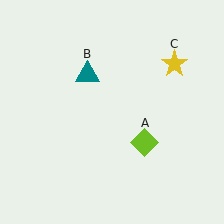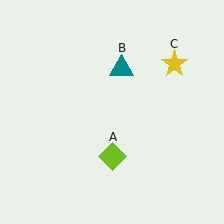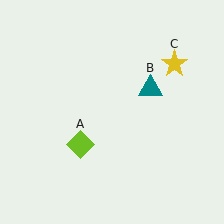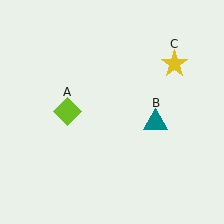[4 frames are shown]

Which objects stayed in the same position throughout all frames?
Yellow star (object C) remained stationary.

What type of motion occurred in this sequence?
The lime diamond (object A), teal triangle (object B) rotated clockwise around the center of the scene.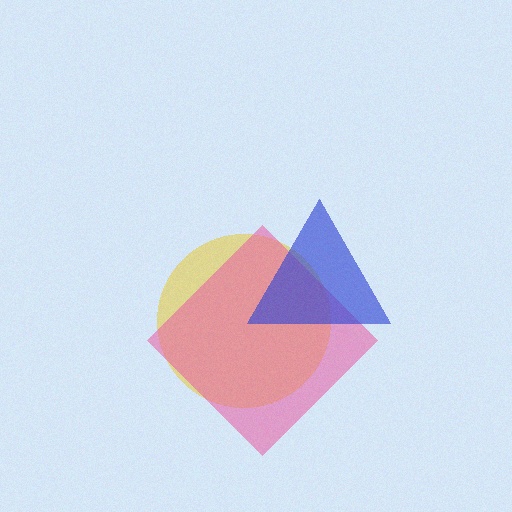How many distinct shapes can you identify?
There are 3 distinct shapes: a yellow circle, a pink diamond, a blue triangle.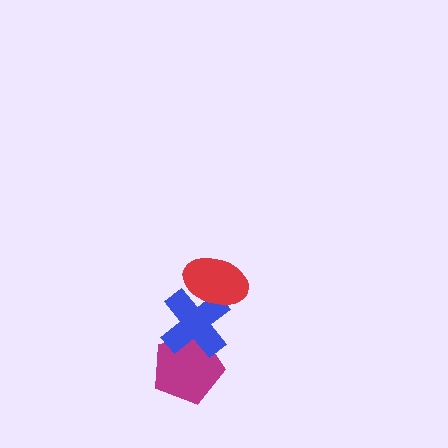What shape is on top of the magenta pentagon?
The blue cross is on top of the magenta pentagon.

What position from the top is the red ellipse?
The red ellipse is 1st from the top.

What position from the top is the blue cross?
The blue cross is 2nd from the top.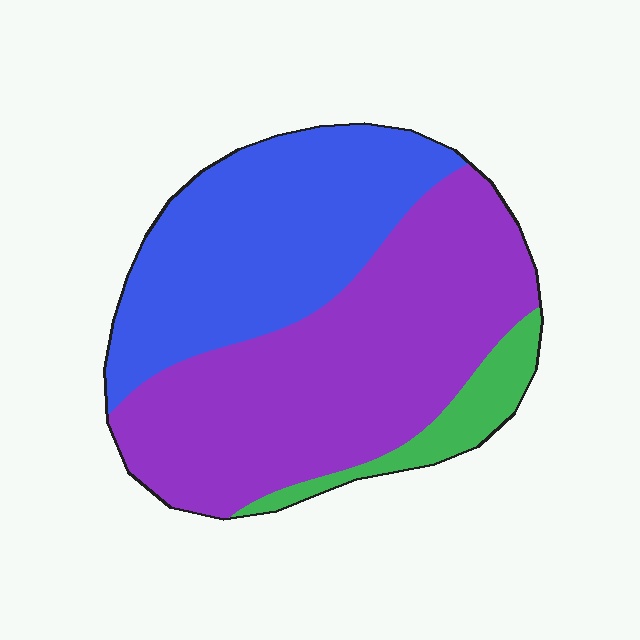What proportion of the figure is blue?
Blue covers around 40% of the figure.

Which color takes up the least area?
Green, at roughly 10%.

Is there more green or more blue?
Blue.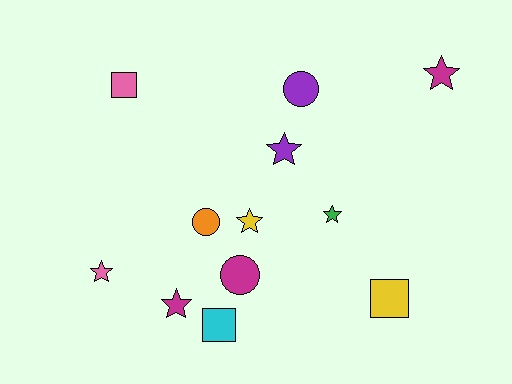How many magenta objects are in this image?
There are 3 magenta objects.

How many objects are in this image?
There are 12 objects.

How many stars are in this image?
There are 6 stars.